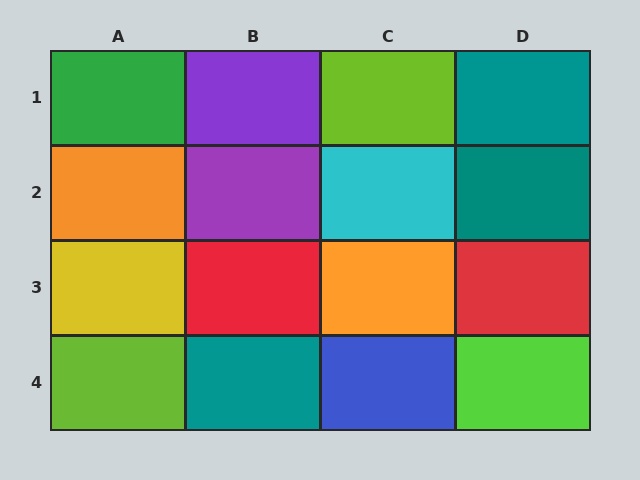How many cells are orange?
2 cells are orange.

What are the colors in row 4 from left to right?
Lime, teal, blue, lime.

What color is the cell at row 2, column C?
Cyan.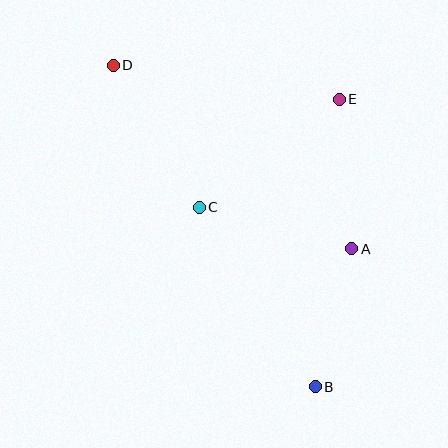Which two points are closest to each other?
Points A and B are closest to each other.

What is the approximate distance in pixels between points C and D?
The distance between C and D is approximately 166 pixels.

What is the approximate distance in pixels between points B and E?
The distance between B and E is approximately 289 pixels.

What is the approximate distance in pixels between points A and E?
The distance between A and E is approximately 150 pixels.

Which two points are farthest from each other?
Points B and D are farthest from each other.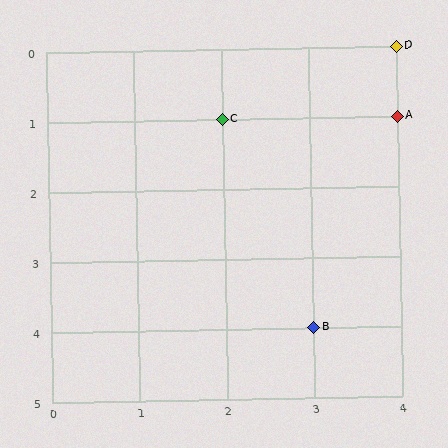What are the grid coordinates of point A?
Point A is at grid coordinates (4, 1).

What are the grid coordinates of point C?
Point C is at grid coordinates (2, 1).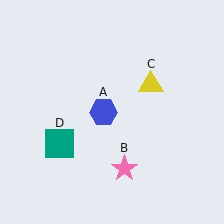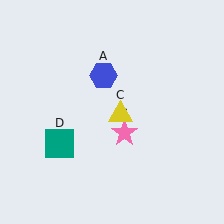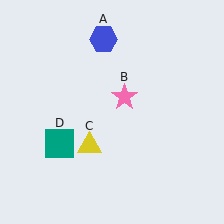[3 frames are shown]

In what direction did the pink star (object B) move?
The pink star (object B) moved up.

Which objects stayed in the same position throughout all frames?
Teal square (object D) remained stationary.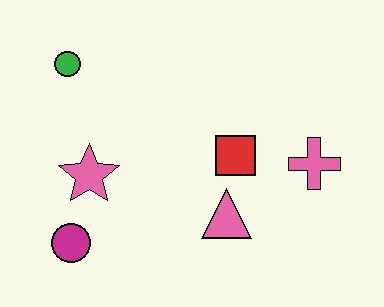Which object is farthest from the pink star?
The pink cross is farthest from the pink star.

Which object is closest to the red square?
The pink triangle is closest to the red square.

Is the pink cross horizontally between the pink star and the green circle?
No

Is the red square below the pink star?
No